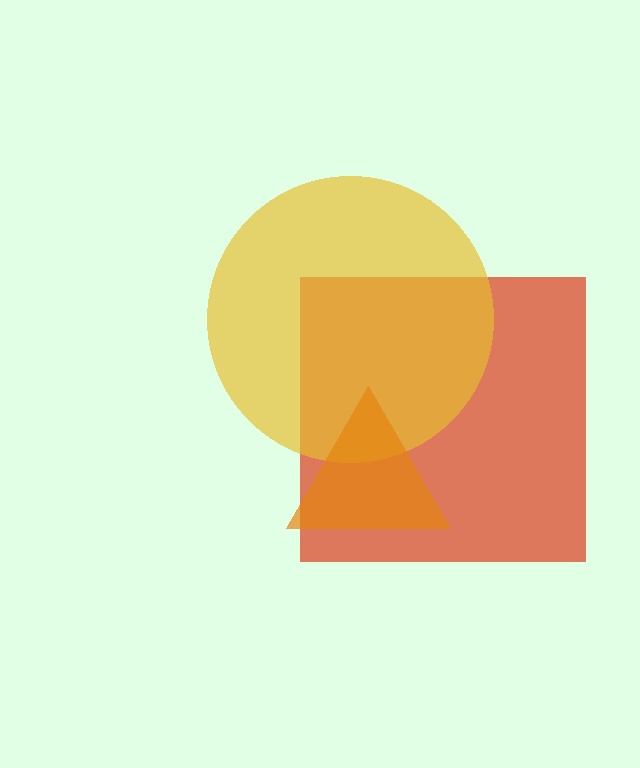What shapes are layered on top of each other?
The layered shapes are: a red square, a yellow circle, an orange triangle.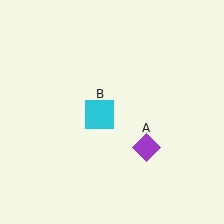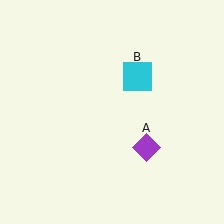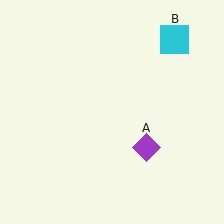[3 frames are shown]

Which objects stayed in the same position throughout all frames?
Purple diamond (object A) remained stationary.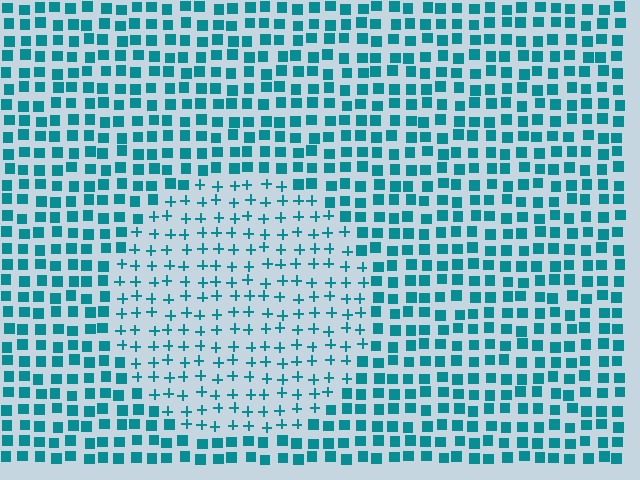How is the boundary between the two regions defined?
The boundary is defined by a change in element shape: plus signs inside vs. squares outside. All elements share the same color and spacing.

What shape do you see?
I see a circle.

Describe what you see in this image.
The image is filled with small teal elements arranged in a uniform grid. A circle-shaped region contains plus signs, while the surrounding area contains squares. The boundary is defined purely by the change in element shape.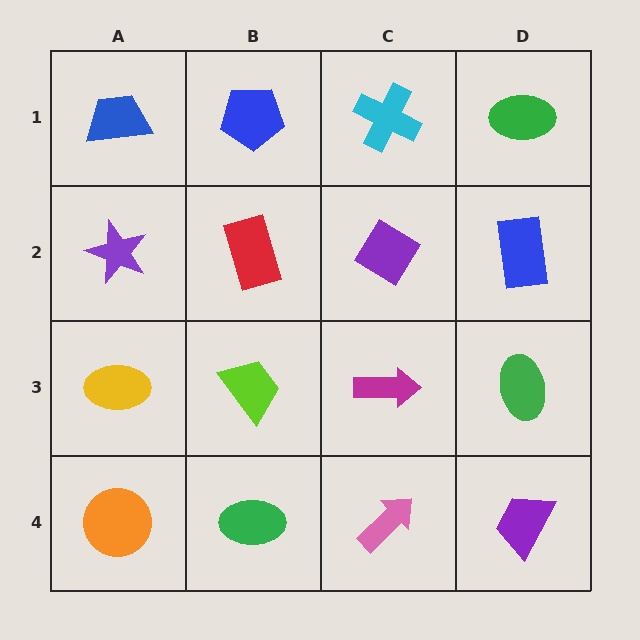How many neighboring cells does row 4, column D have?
2.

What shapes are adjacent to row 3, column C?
A purple diamond (row 2, column C), a pink arrow (row 4, column C), a lime trapezoid (row 3, column B), a green ellipse (row 3, column D).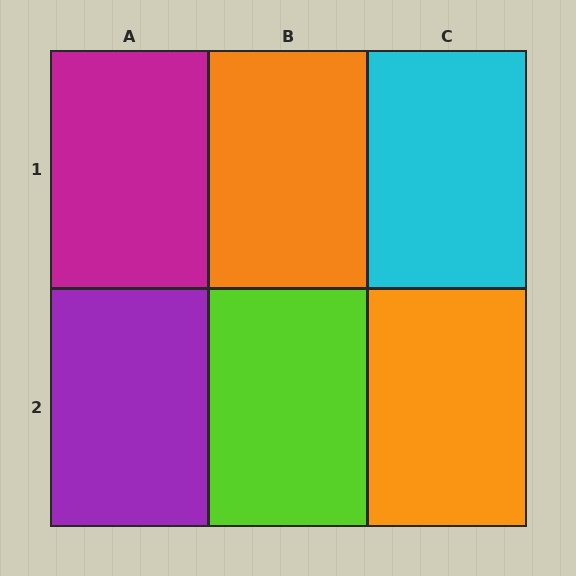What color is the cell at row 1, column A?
Magenta.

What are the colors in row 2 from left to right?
Purple, lime, orange.